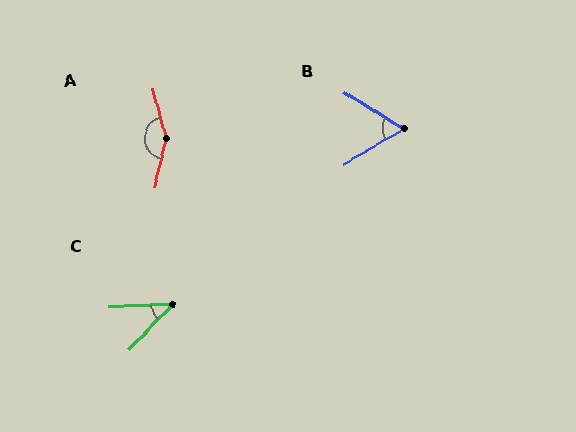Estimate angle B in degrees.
Approximately 62 degrees.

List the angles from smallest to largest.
C (44°), B (62°), A (152°).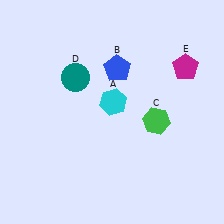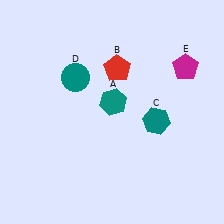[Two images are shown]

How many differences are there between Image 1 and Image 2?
There are 3 differences between the two images.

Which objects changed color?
A changed from cyan to teal. B changed from blue to red. C changed from green to teal.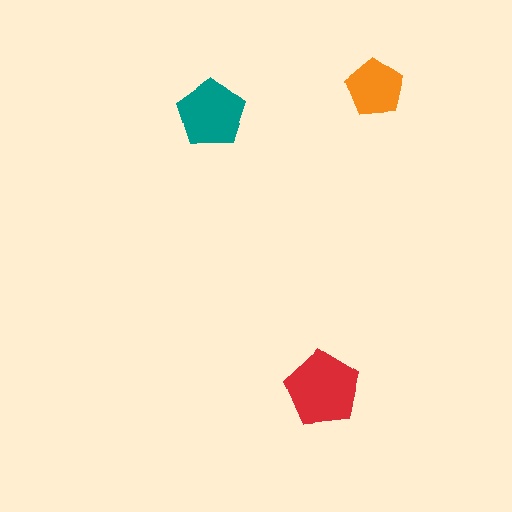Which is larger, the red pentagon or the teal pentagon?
The red one.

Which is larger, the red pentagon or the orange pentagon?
The red one.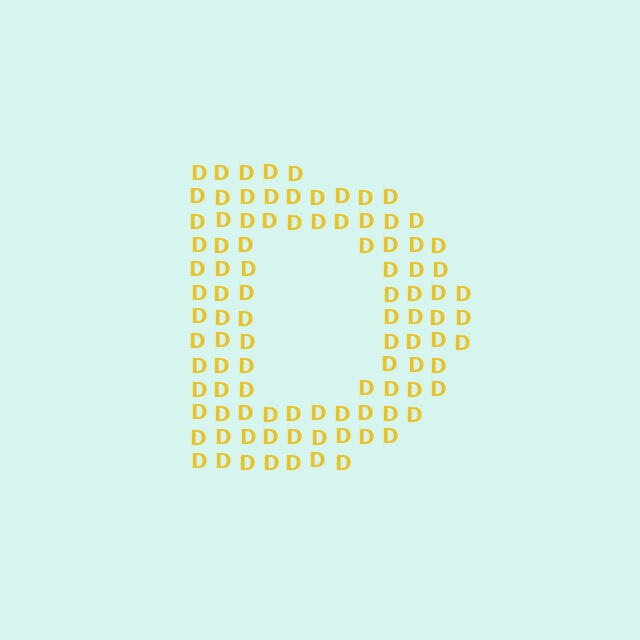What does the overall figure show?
The overall figure shows the letter D.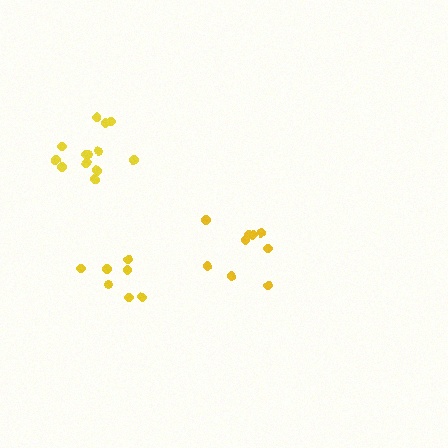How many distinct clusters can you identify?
There are 3 distinct clusters.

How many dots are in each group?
Group 1: 9 dots, Group 2: 7 dots, Group 3: 13 dots (29 total).